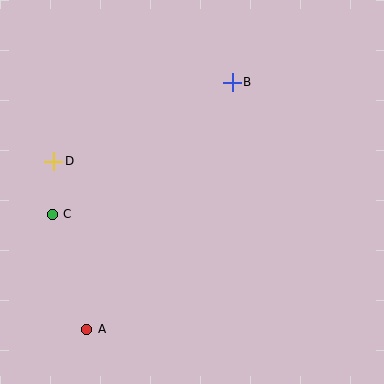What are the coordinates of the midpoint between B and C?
The midpoint between B and C is at (142, 148).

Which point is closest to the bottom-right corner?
Point A is closest to the bottom-right corner.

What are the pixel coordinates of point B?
Point B is at (232, 82).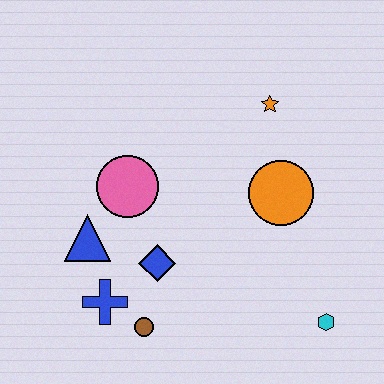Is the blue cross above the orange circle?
No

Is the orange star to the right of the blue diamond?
Yes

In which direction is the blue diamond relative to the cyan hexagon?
The blue diamond is to the left of the cyan hexagon.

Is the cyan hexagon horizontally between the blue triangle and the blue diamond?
No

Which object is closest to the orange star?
The orange circle is closest to the orange star.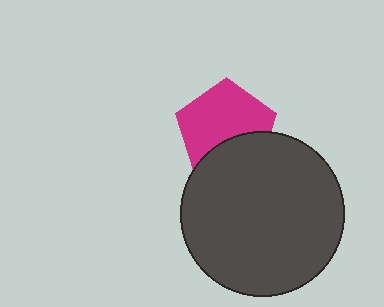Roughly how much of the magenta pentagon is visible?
Most of it is visible (roughly 67%).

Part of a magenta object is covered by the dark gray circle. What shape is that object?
It is a pentagon.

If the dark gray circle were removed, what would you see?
You would see the complete magenta pentagon.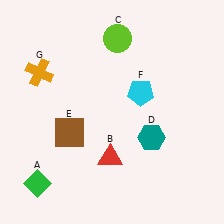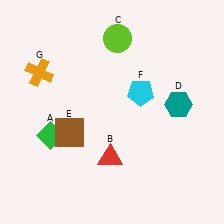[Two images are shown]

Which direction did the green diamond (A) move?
The green diamond (A) moved up.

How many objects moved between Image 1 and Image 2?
2 objects moved between the two images.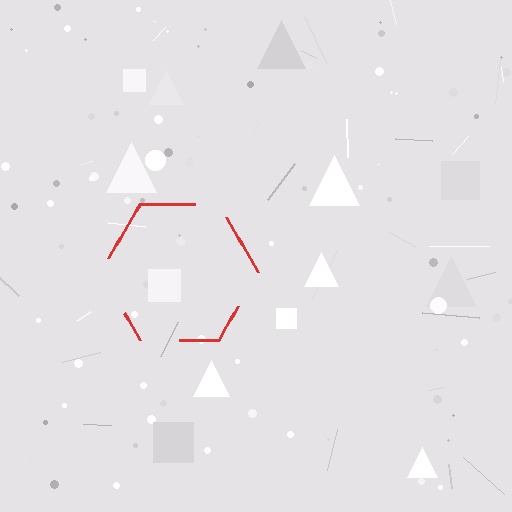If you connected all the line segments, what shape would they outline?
They would outline a hexagon.